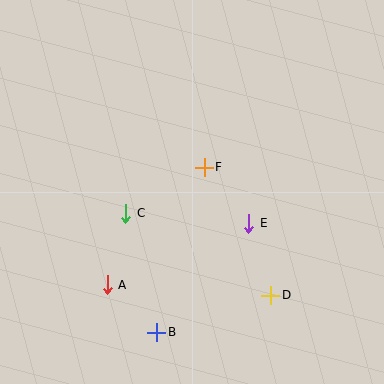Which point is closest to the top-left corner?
Point C is closest to the top-left corner.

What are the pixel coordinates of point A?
Point A is at (107, 285).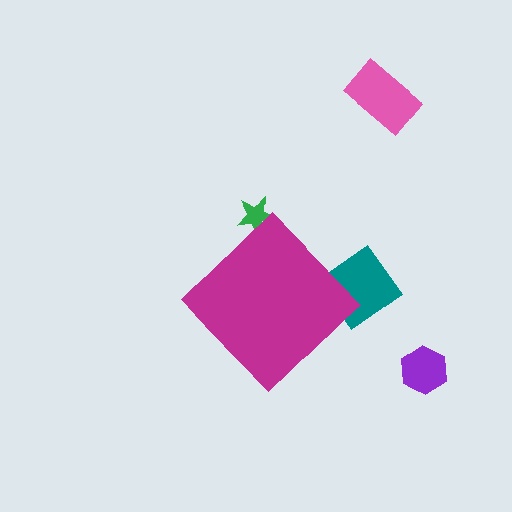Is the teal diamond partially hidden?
Yes, the teal diamond is partially hidden behind the magenta diamond.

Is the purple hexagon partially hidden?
No, the purple hexagon is fully visible.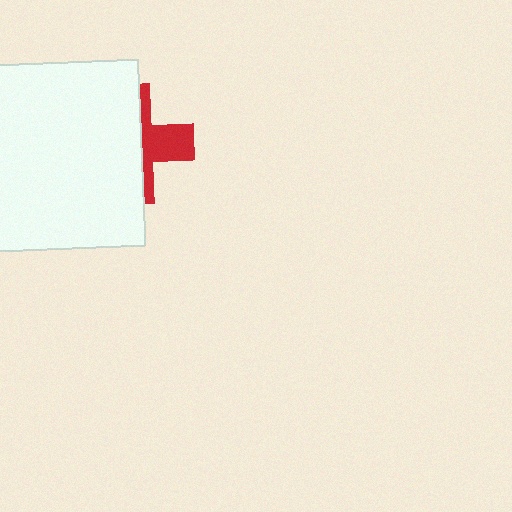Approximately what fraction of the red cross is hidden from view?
Roughly 64% of the red cross is hidden behind the white square.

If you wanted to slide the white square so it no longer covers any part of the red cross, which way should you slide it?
Slide it left — that is the most direct way to separate the two shapes.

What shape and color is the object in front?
The object in front is a white square.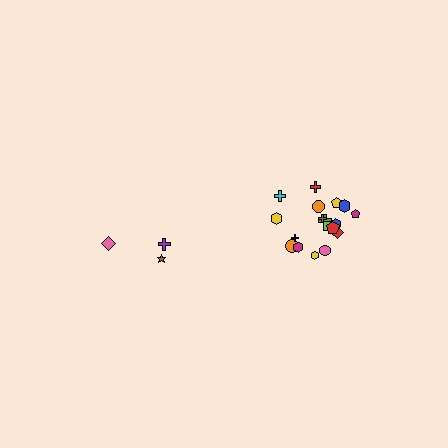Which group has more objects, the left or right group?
The right group.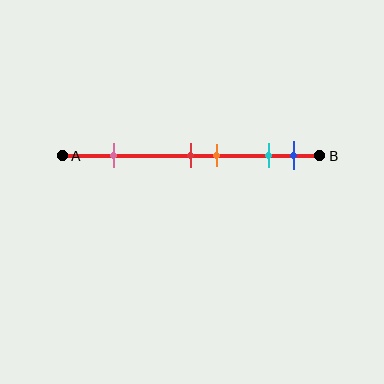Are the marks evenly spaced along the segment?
No, the marks are not evenly spaced.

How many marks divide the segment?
There are 5 marks dividing the segment.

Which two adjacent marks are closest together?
The red and orange marks are the closest adjacent pair.